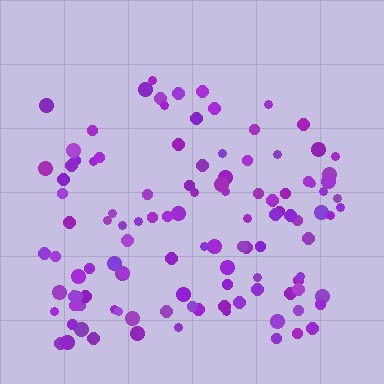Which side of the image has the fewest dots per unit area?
The top.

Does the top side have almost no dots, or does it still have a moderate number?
Still a moderate number, just noticeably fewer than the bottom.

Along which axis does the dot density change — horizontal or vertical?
Vertical.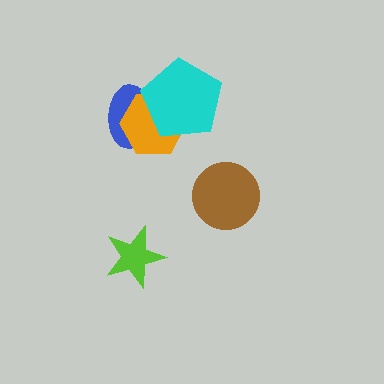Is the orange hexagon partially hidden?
Yes, it is partially covered by another shape.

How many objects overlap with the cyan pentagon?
2 objects overlap with the cyan pentagon.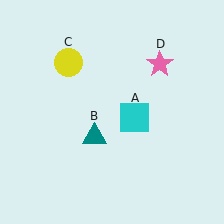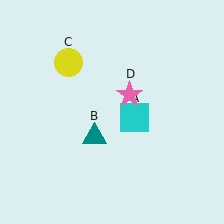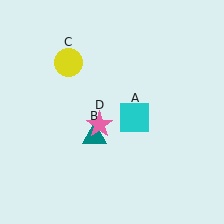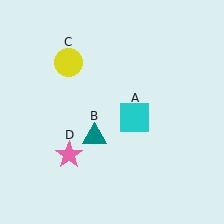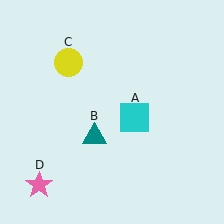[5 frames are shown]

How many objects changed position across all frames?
1 object changed position: pink star (object D).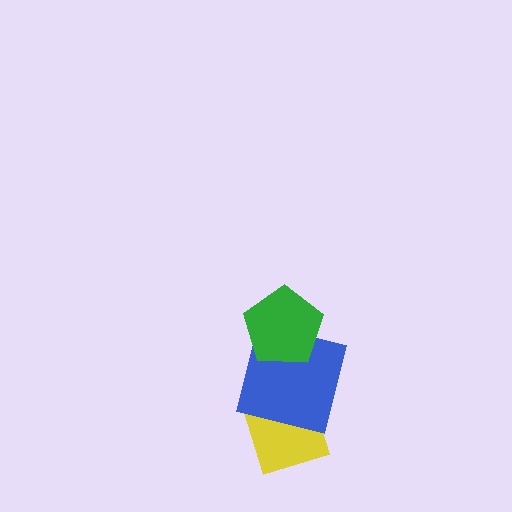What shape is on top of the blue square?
The green pentagon is on top of the blue square.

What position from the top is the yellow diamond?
The yellow diamond is 3rd from the top.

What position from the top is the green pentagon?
The green pentagon is 1st from the top.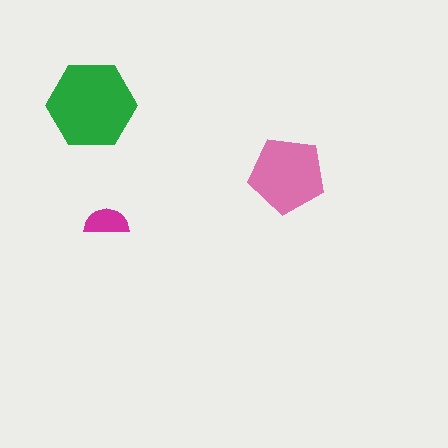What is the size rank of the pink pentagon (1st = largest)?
2nd.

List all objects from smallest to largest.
The magenta semicircle, the pink pentagon, the green hexagon.